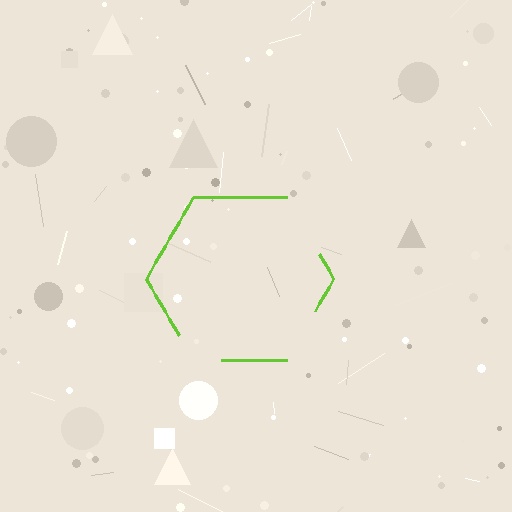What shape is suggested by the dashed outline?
The dashed outline suggests a hexagon.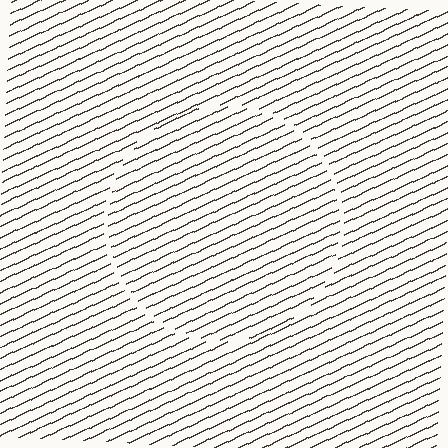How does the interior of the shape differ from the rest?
The interior of the shape contains the same grating, shifted by half a period — the contour is defined by the phase discontinuity where line-ends from the inner and outer gratings abut.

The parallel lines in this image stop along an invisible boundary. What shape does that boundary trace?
An illusory circle. The interior of the shape contains the same grating, shifted by half a period — the contour is defined by the phase discontinuity where line-ends from the inner and outer gratings abut.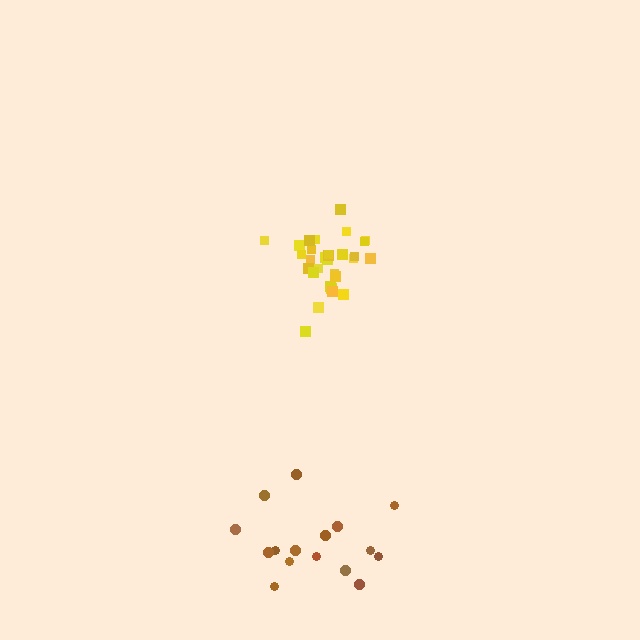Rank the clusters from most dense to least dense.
yellow, brown.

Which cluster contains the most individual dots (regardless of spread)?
Yellow (30).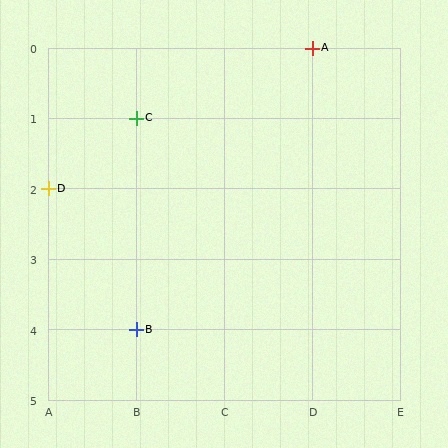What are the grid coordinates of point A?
Point A is at grid coordinates (D, 0).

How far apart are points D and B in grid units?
Points D and B are 1 column and 2 rows apart (about 2.2 grid units diagonally).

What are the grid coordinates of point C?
Point C is at grid coordinates (B, 1).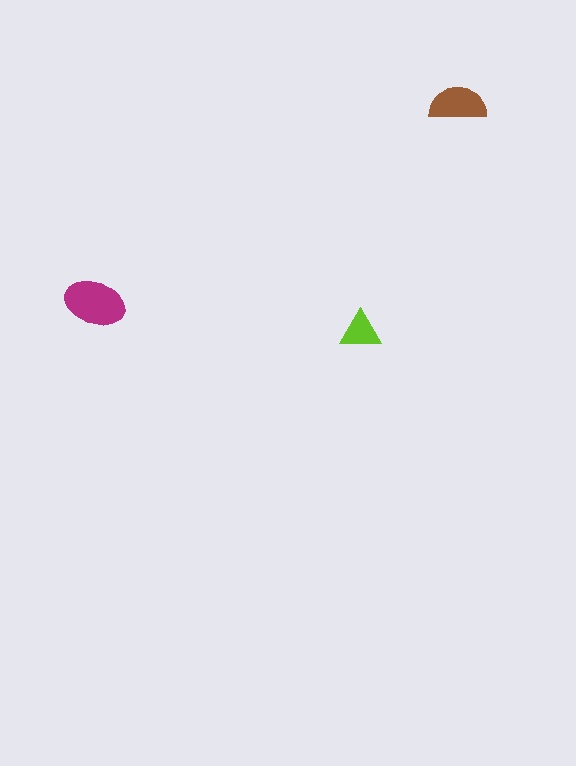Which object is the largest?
The magenta ellipse.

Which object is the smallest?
The lime triangle.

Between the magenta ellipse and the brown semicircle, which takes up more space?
The magenta ellipse.